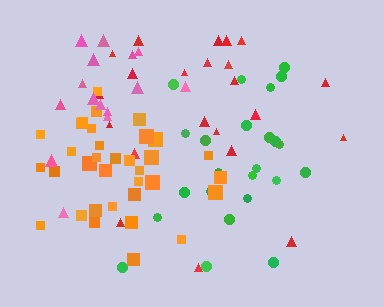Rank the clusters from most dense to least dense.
orange, pink, green, red.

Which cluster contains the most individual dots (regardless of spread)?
Orange (34).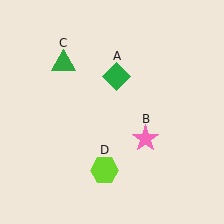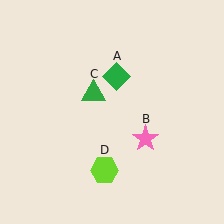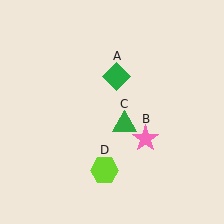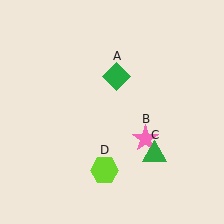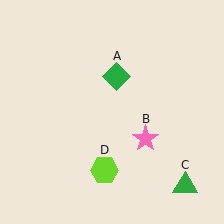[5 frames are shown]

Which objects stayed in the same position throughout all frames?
Green diamond (object A) and pink star (object B) and lime hexagon (object D) remained stationary.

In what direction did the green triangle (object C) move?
The green triangle (object C) moved down and to the right.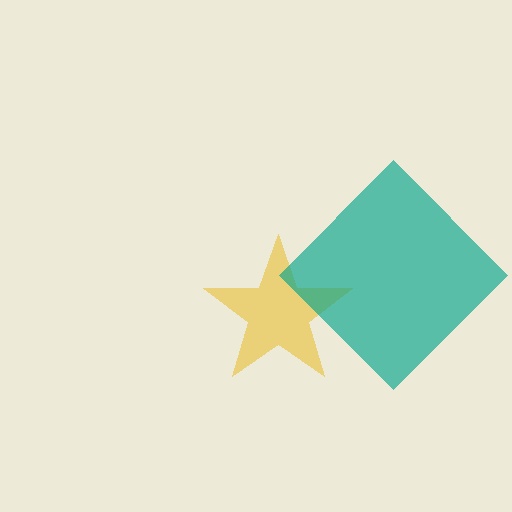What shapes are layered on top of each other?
The layered shapes are: a yellow star, a teal diamond.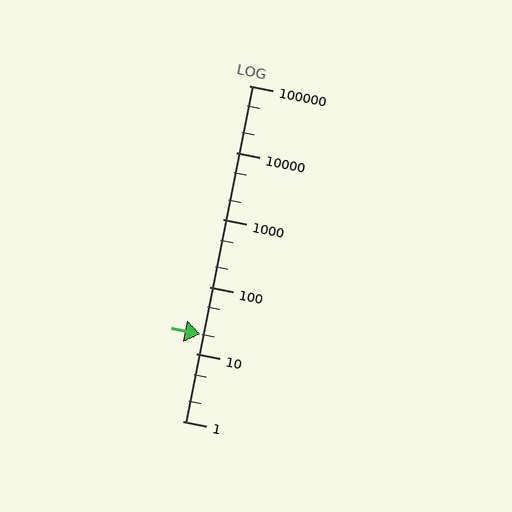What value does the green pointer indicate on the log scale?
The pointer indicates approximately 20.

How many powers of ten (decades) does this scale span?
The scale spans 5 decades, from 1 to 100000.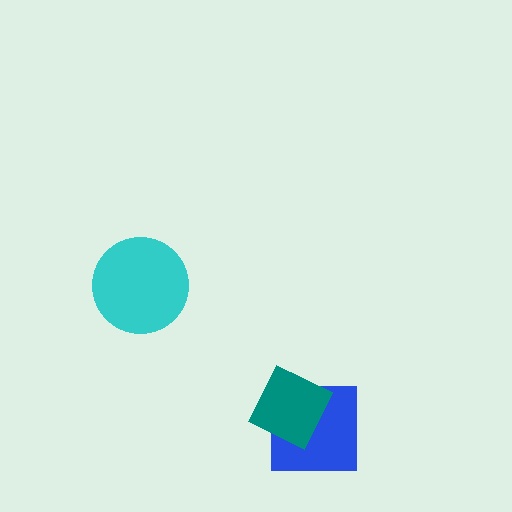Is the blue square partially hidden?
Yes, it is partially covered by another shape.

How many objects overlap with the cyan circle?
0 objects overlap with the cyan circle.